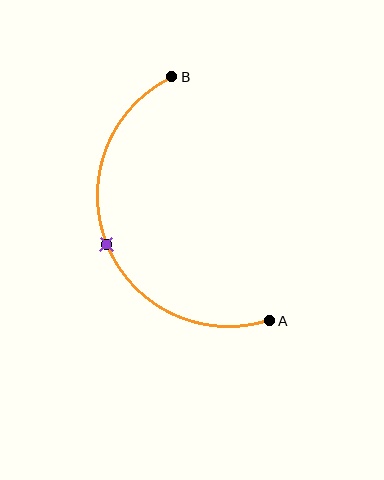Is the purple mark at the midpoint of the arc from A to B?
Yes. The purple mark lies on the arc at equal arc-length from both A and B — it is the arc midpoint.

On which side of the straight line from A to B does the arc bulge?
The arc bulges to the left of the straight line connecting A and B.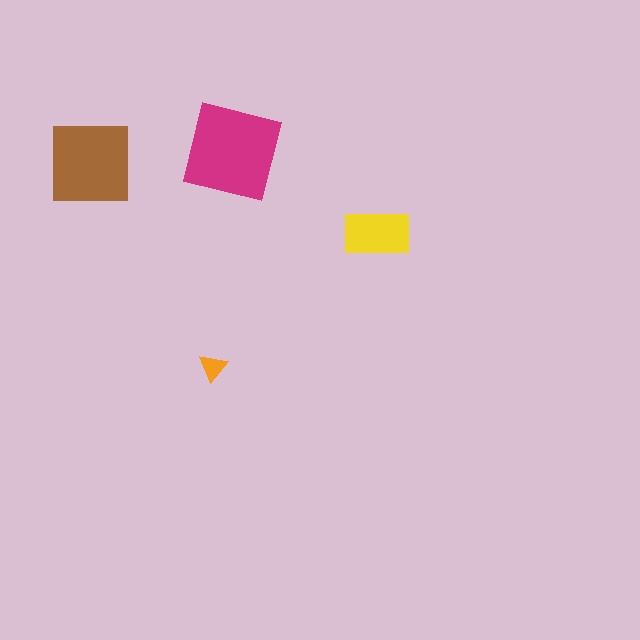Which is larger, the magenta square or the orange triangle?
The magenta square.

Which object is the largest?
The magenta square.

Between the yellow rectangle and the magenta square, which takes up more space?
The magenta square.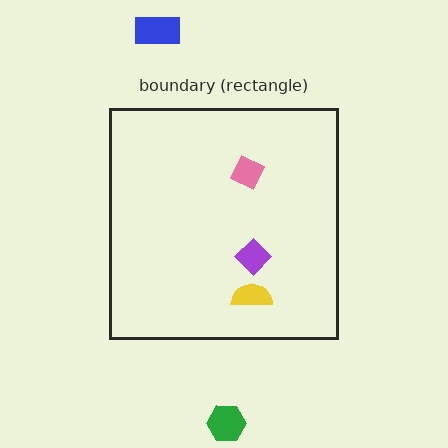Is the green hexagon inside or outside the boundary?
Outside.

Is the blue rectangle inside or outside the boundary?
Outside.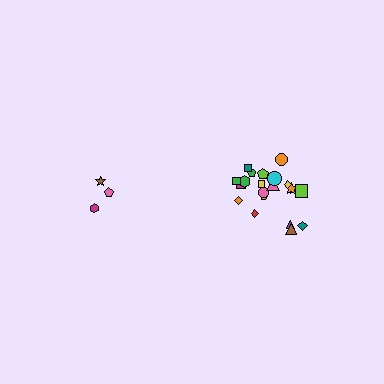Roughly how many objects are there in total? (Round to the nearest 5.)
Roughly 25 objects in total.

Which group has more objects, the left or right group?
The right group.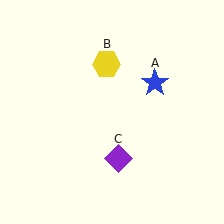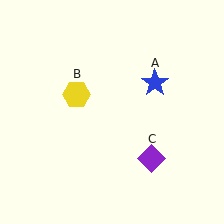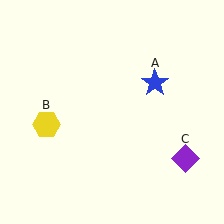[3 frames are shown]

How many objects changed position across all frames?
2 objects changed position: yellow hexagon (object B), purple diamond (object C).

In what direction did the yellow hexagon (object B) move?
The yellow hexagon (object B) moved down and to the left.